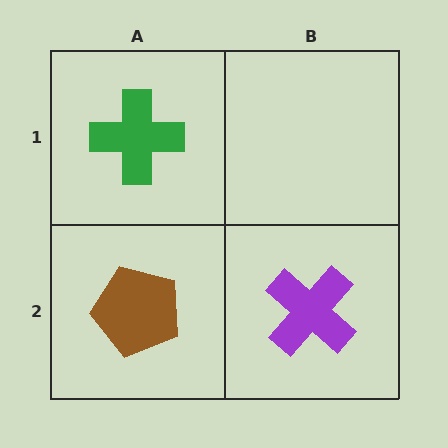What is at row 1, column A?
A green cross.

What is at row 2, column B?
A purple cross.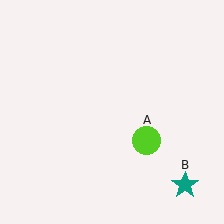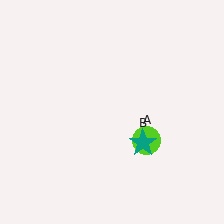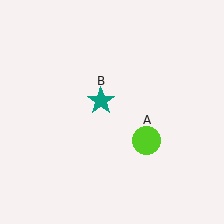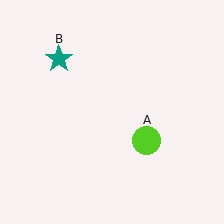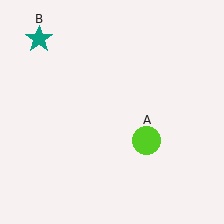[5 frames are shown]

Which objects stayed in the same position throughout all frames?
Lime circle (object A) remained stationary.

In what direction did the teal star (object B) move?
The teal star (object B) moved up and to the left.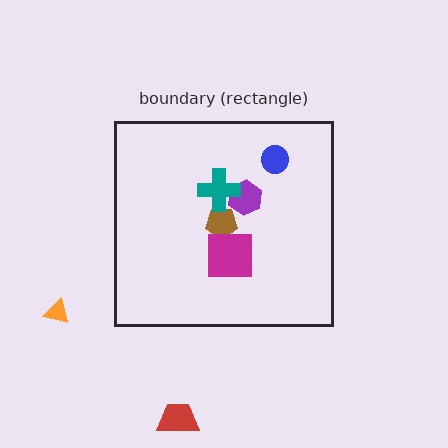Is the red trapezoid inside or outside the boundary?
Outside.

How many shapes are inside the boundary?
5 inside, 2 outside.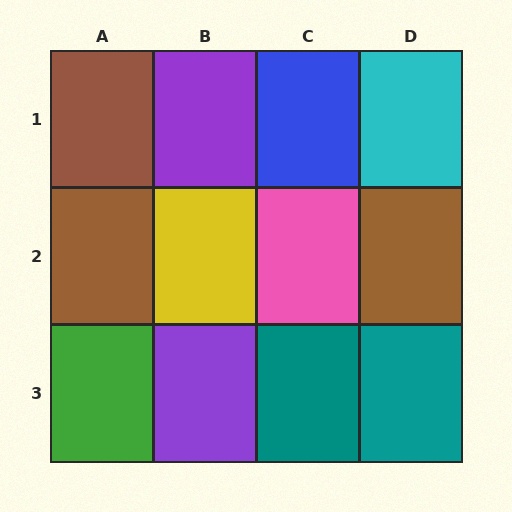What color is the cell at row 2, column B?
Yellow.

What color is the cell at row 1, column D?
Cyan.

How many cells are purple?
2 cells are purple.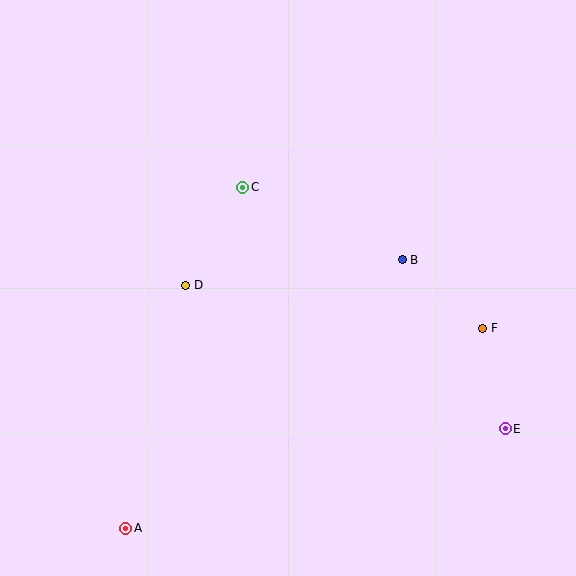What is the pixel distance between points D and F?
The distance between D and F is 300 pixels.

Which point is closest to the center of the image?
Point D at (186, 285) is closest to the center.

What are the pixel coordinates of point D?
Point D is at (186, 285).